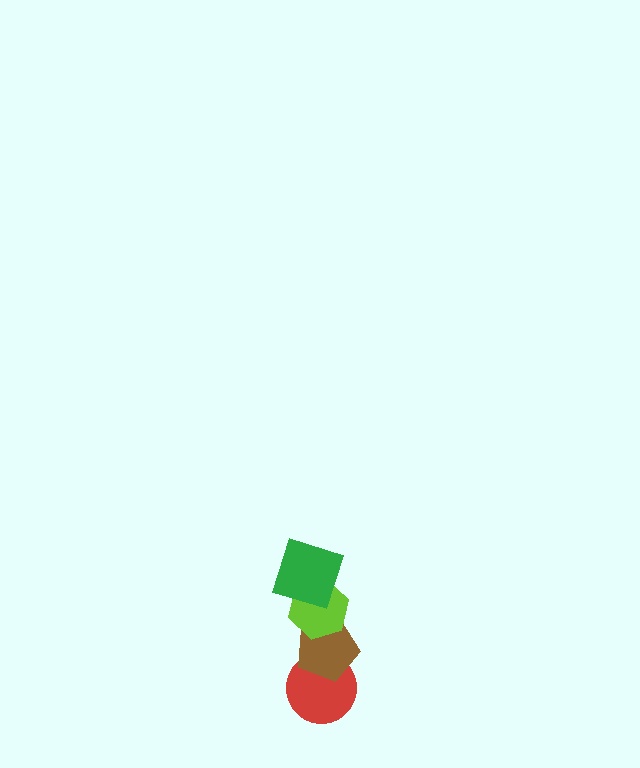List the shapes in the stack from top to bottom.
From top to bottom: the green square, the lime hexagon, the brown pentagon, the red circle.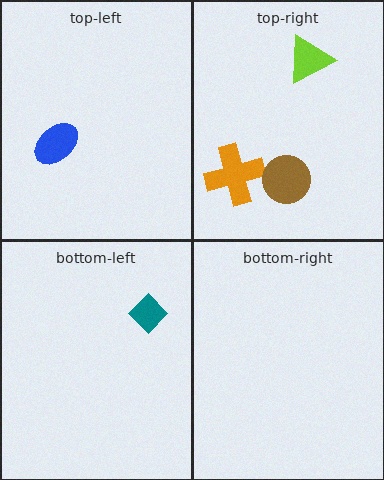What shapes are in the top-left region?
The blue ellipse.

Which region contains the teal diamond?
The bottom-left region.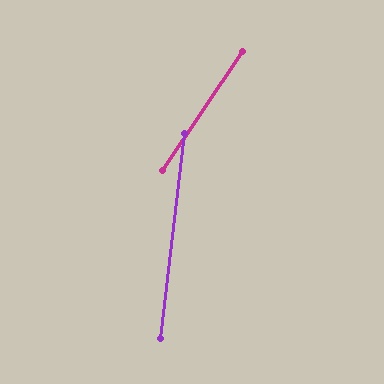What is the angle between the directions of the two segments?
Approximately 27 degrees.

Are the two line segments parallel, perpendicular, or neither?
Neither parallel nor perpendicular — they differ by about 27°.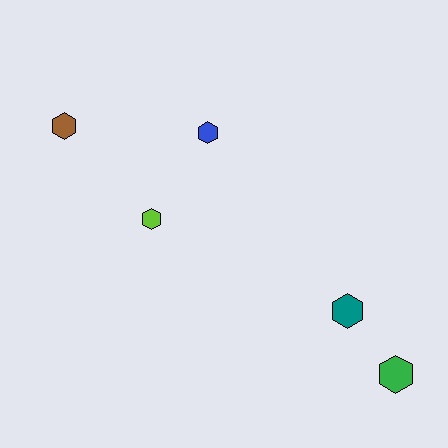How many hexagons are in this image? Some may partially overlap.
There are 5 hexagons.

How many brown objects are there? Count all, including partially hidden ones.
There is 1 brown object.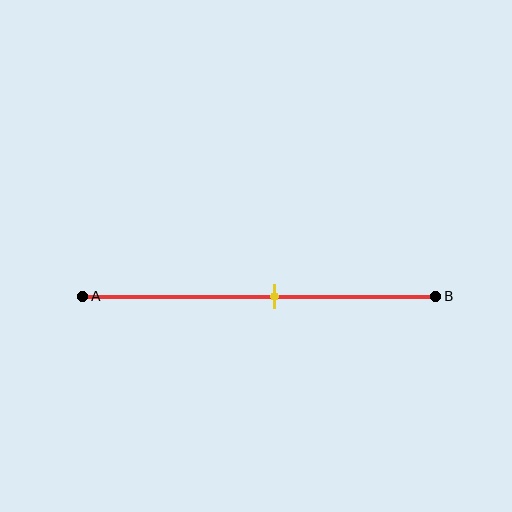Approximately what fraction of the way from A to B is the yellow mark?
The yellow mark is approximately 55% of the way from A to B.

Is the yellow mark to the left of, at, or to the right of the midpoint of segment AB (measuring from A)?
The yellow mark is to the right of the midpoint of segment AB.